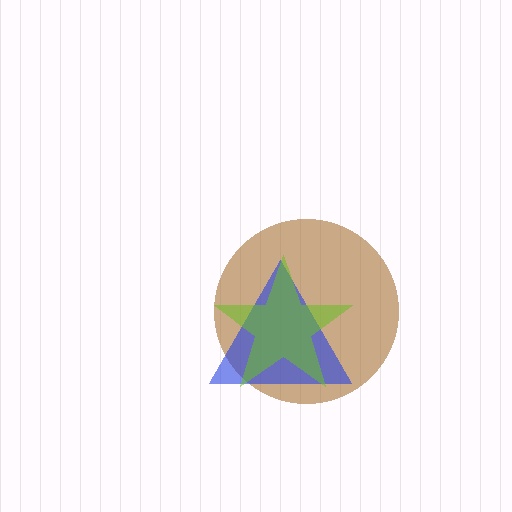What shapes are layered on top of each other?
The layered shapes are: a brown circle, a blue triangle, a lime star.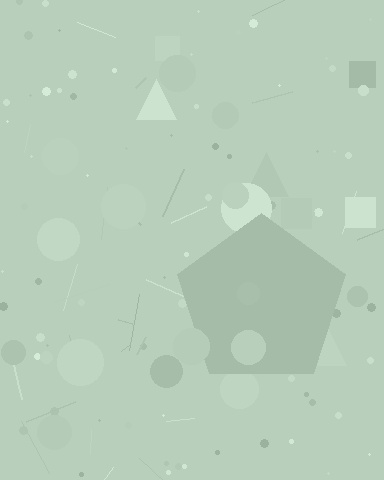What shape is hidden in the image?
A pentagon is hidden in the image.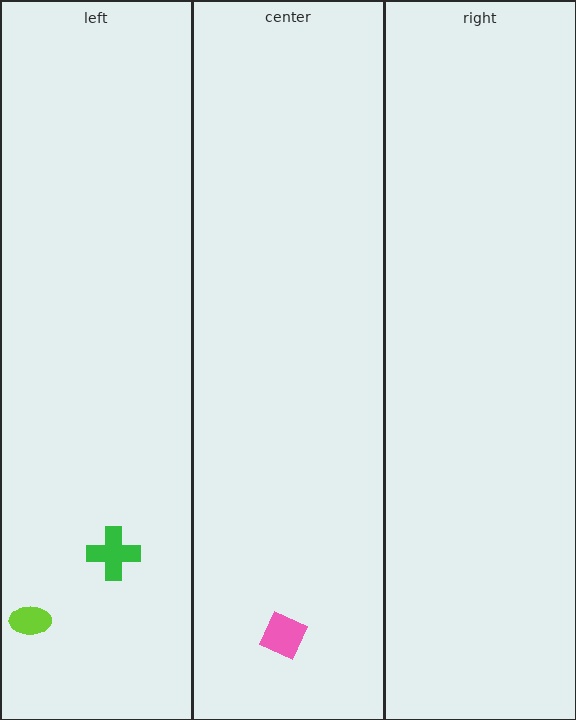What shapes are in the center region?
The pink diamond.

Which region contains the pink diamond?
The center region.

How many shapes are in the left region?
2.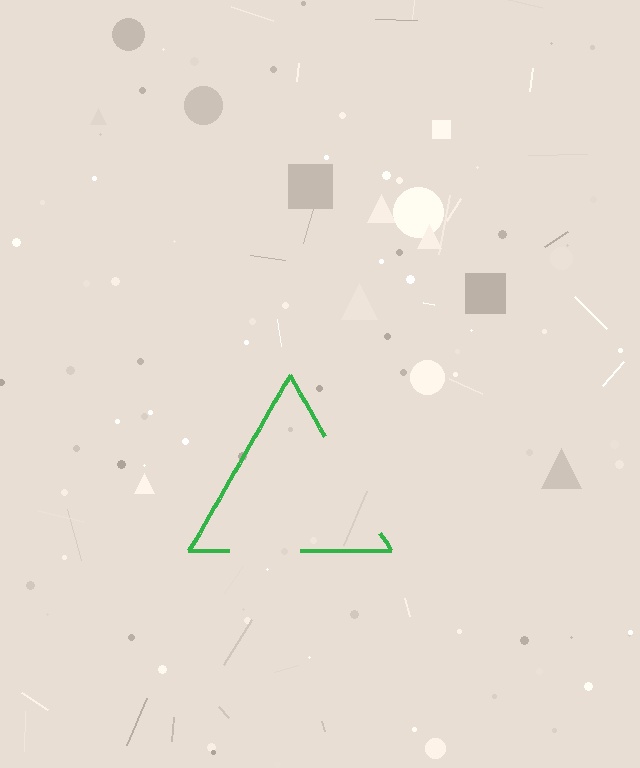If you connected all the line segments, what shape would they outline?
They would outline a triangle.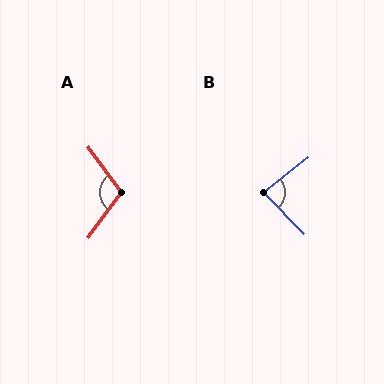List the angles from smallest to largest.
B (83°), A (107°).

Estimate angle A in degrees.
Approximately 107 degrees.